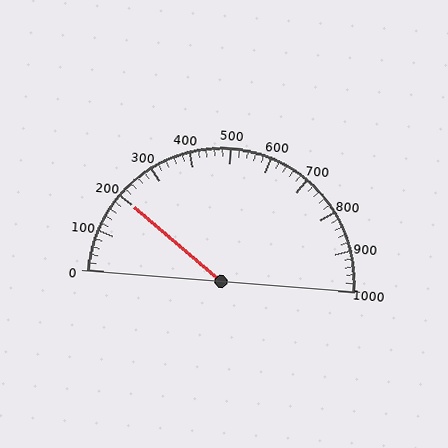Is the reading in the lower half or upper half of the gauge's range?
The reading is in the lower half of the range (0 to 1000).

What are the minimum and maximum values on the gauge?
The gauge ranges from 0 to 1000.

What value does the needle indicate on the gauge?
The needle indicates approximately 200.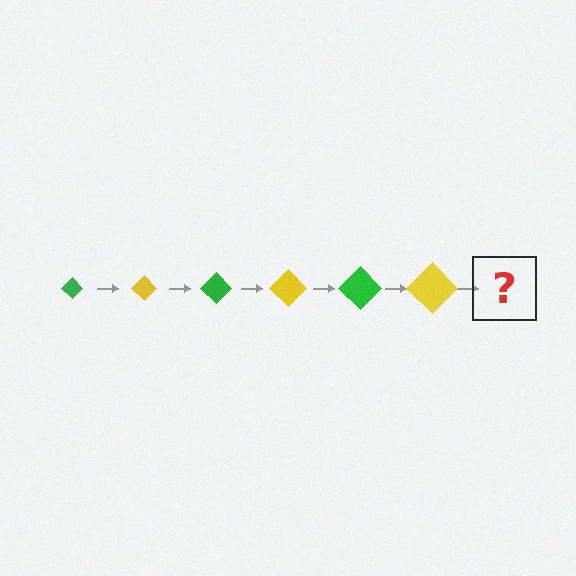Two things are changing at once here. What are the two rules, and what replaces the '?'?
The two rules are that the diamond grows larger each step and the color cycles through green and yellow. The '?' should be a green diamond, larger than the previous one.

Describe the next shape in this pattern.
It should be a green diamond, larger than the previous one.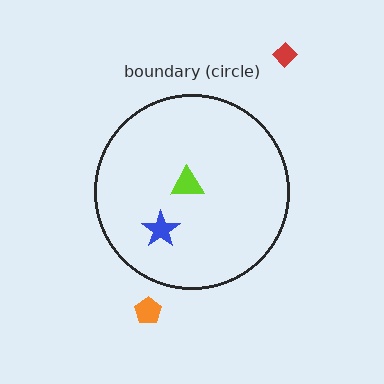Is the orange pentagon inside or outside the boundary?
Outside.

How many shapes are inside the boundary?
2 inside, 2 outside.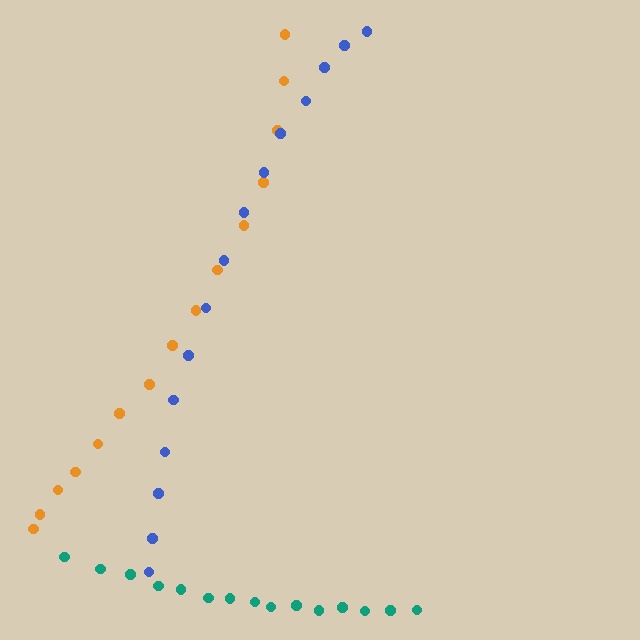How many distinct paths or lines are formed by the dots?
There are 3 distinct paths.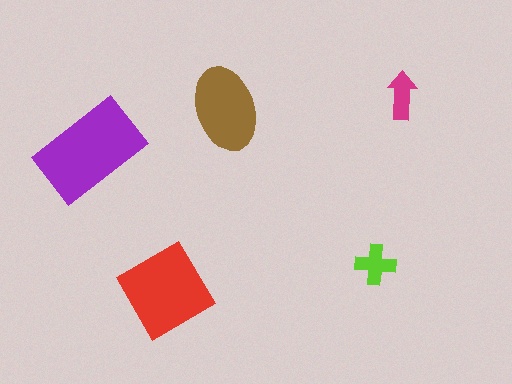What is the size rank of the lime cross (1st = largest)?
4th.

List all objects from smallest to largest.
The magenta arrow, the lime cross, the brown ellipse, the red diamond, the purple rectangle.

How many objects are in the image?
There are 5 objects in the image.